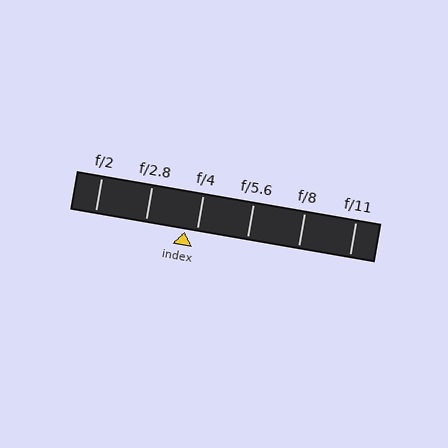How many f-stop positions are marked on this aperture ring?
There are 6 f-stop positions marked.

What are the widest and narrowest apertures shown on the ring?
The widest aperture shown is f/2 and the narrowest is f/11.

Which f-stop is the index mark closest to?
The index mark is closest to f/4.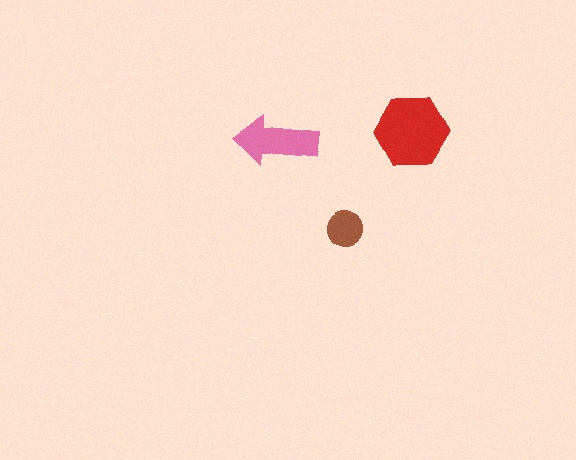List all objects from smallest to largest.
The brown circle, the pink arrow, the red hexagon.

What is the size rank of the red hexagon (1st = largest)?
1st.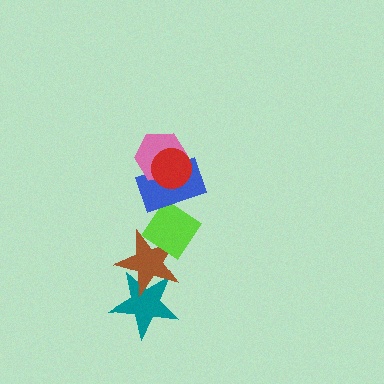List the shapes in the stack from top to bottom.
From top to bottom: the red circle, the pink hexagon, the blue rectangle, the lime diamond, the brown star, the teal star.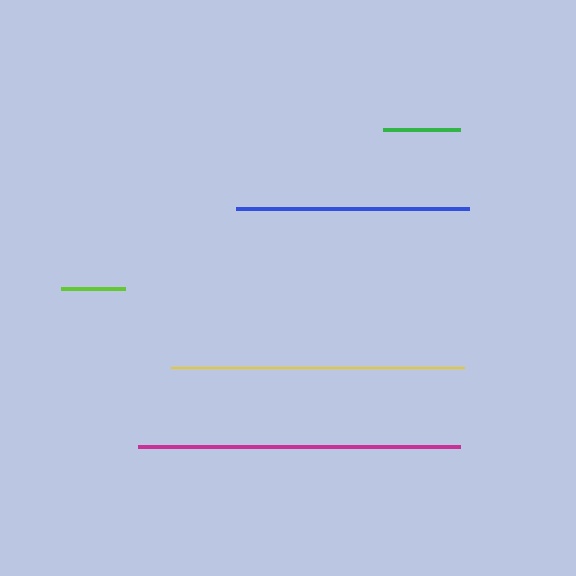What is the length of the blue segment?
The blue segment is approximately 233 pixels long.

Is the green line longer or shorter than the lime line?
The green line is longer than the lime line.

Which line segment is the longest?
The magenta line is the longest at approximately 321 pixels.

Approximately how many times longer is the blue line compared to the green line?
The blue line is approximately 3.0 times the length of the green line.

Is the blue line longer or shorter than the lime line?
The blue line is longer than the lime line.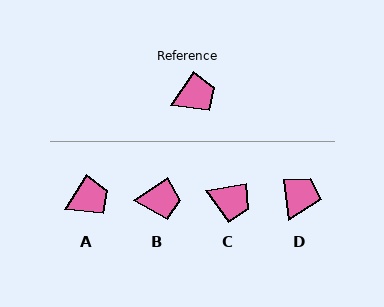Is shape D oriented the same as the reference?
No, it is off by about 40 degrees.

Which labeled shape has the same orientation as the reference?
A.